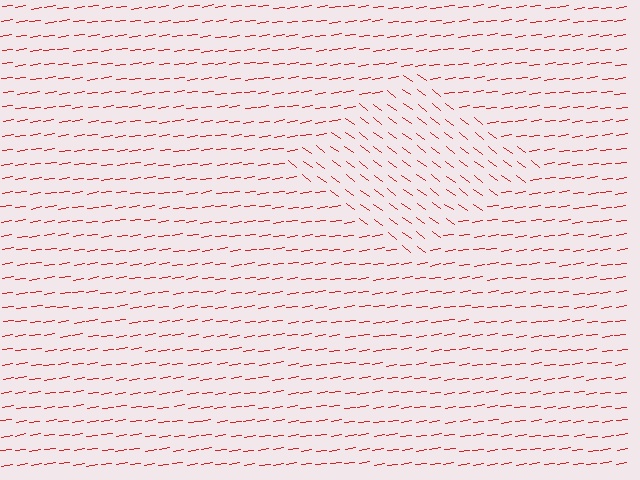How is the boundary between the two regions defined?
The boundary is defined purely by a change in line orientation (approximately 45 degrees difference). All lines are the same color and thickness.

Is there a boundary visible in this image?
Yes, there is a texture boundary formed by a change in line orientation.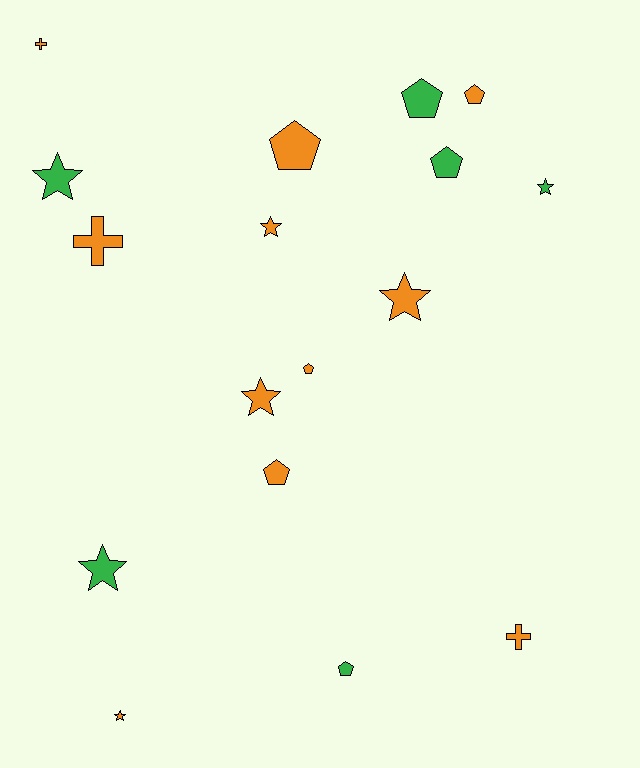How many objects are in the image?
There are 17 objects.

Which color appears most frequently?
Orange, with 11 objects.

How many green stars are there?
There are 3 green stars.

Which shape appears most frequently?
Pentagon, with 7 objects.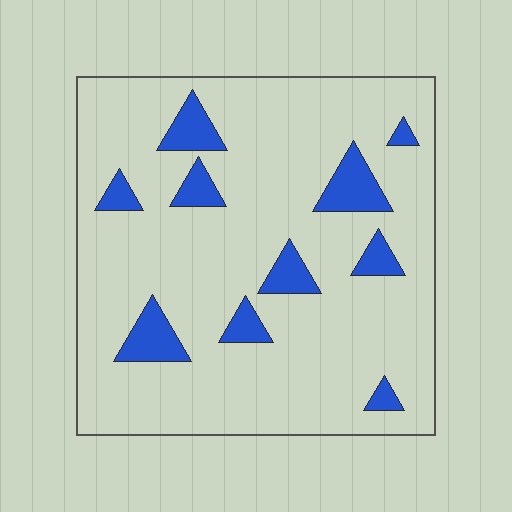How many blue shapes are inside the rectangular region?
10.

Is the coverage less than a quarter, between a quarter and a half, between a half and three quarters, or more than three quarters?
Less than a quarter.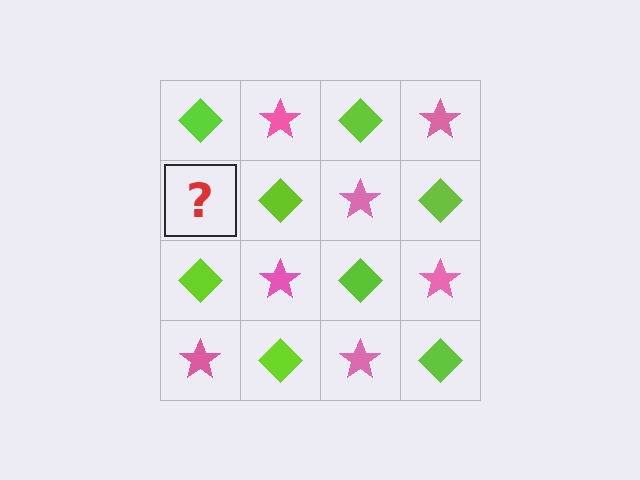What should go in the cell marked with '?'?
The missing cell should contain a pink star.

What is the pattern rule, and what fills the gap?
The rule is that it alternates lime diamond and pink star in a checkerboard pattern. The gap should be filled with a pink star.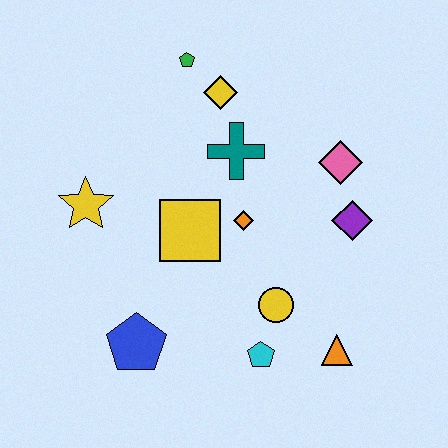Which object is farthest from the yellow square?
The orange triangle is farthest from the yellow square.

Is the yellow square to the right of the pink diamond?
No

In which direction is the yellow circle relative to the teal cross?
The yellow circle is below the teal cross.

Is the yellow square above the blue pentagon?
Yes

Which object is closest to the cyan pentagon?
The yellow circle is closest to the cyan pentagon.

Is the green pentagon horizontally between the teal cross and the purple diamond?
No